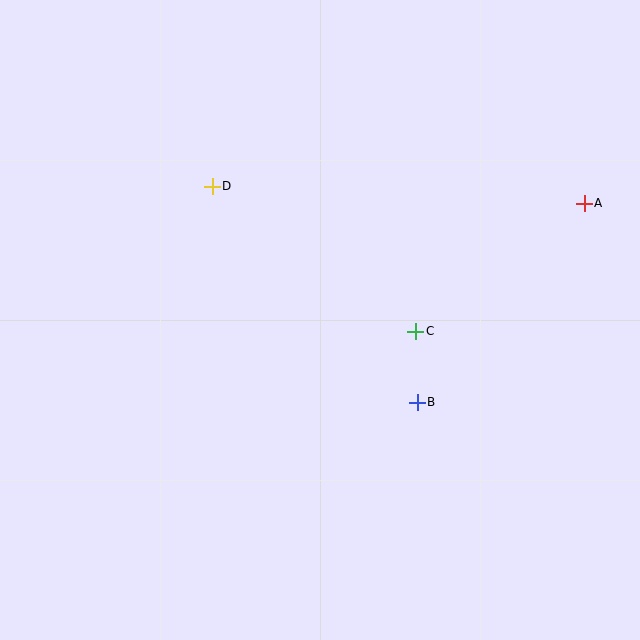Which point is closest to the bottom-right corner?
Point B is closest to the bottom-right corner.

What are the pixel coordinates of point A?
Point A is at (584, 203).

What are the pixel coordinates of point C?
Point C is at (416, 331).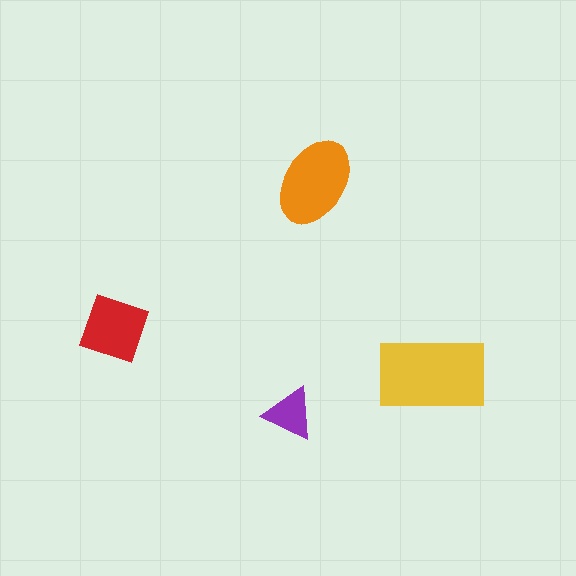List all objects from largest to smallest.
The yellow rectangle, the orange ellipse, the red square, the purple triangle.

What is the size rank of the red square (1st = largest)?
3rd.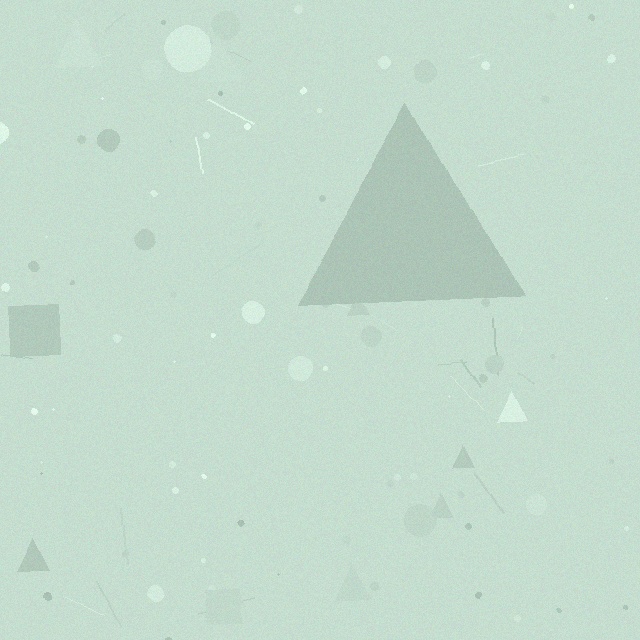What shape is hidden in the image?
A triangle is hidden in the image.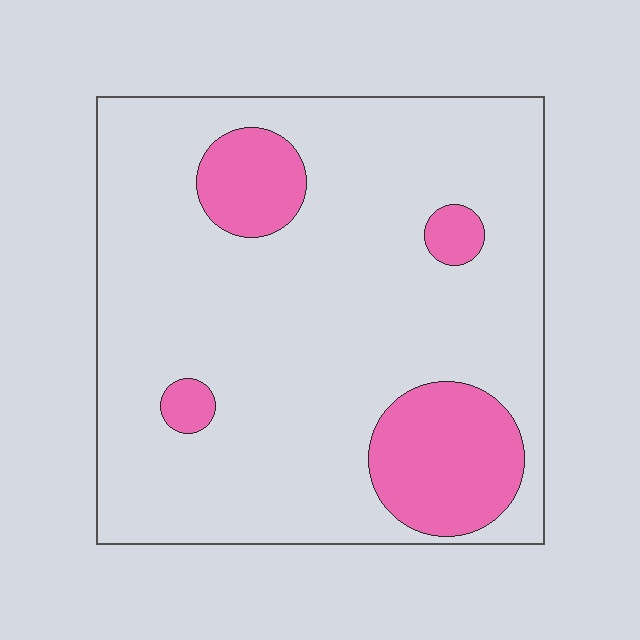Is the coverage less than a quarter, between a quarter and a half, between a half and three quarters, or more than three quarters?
Less than a quarter.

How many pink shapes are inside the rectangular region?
4.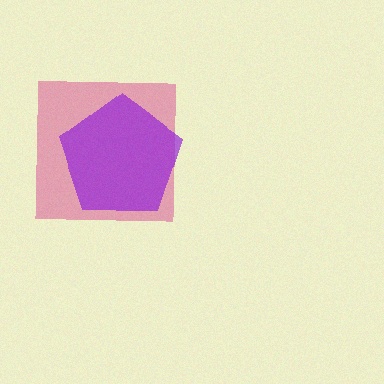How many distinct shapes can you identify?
There are 2 distinct shapes: a pink square, a purple pentagon.